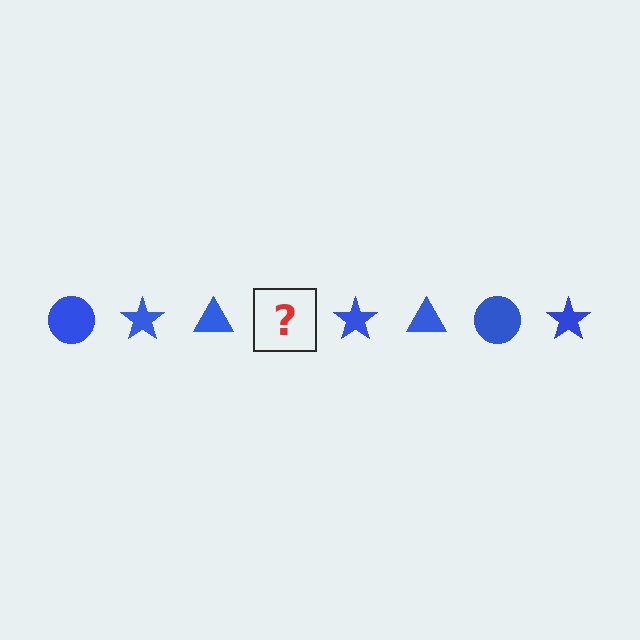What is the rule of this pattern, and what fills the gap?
The rule is that the pattern cycles through circle, star, triangle shapes in blue. The gap should be filled with a blue circle.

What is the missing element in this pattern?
The missing element is a blue circle.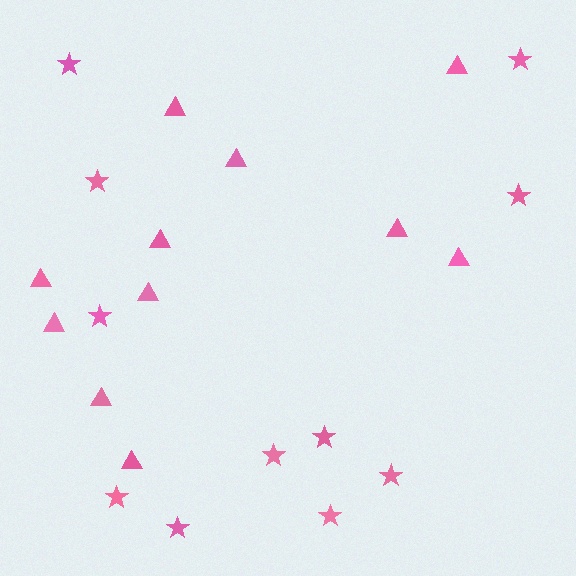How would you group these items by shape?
There are 2 groups: one group of stars (11) and one group of triangles (11).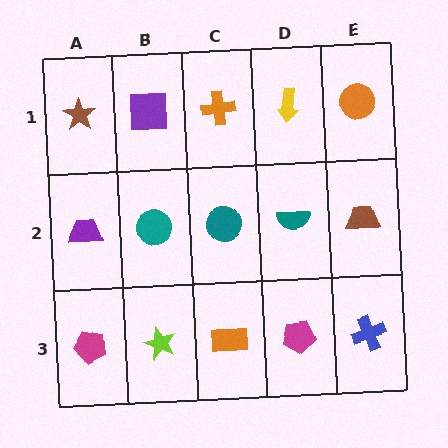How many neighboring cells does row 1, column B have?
3.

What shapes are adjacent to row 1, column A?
A purple trapezoid (row 2, column A), a purple square (row 1, column B).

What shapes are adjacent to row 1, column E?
A brown trapezoid (row 2, column E), a yellow arrow (row 1, column D).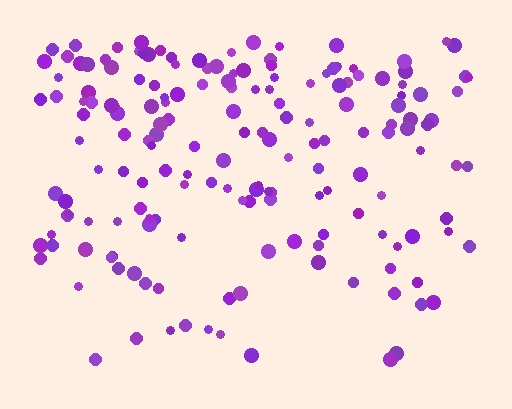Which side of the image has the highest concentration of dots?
The top.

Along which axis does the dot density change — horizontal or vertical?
Vertical.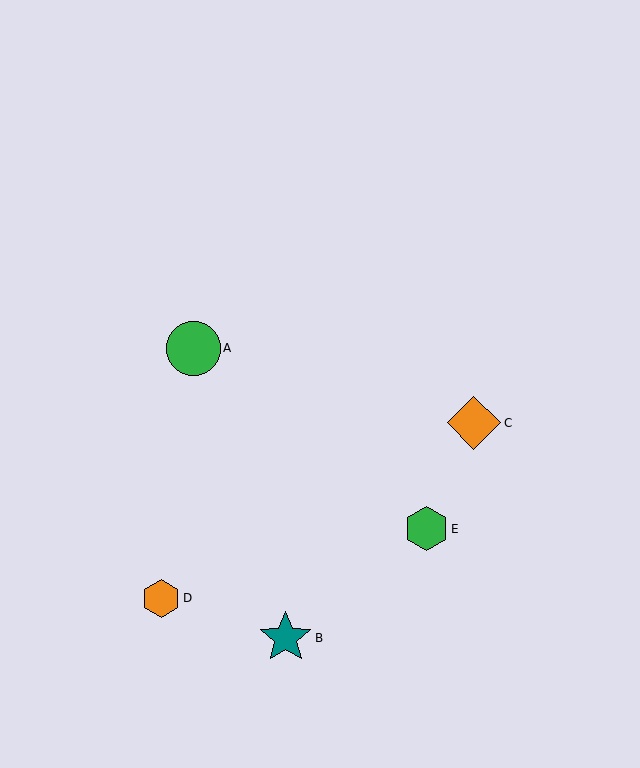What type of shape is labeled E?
Shape E is a green hexagon.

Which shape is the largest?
The orange diamond (labeled C) is the largest.